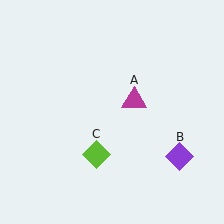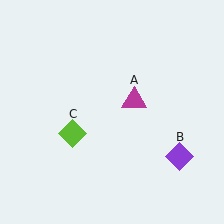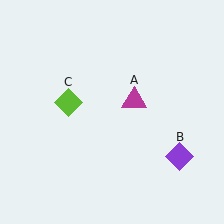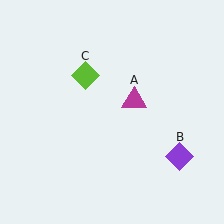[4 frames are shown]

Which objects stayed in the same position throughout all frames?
Magenta triangle (object A) and purple diamond (object B) remained stationary.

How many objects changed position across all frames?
1 object changed position: lime diamond (object C).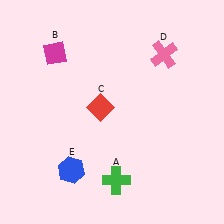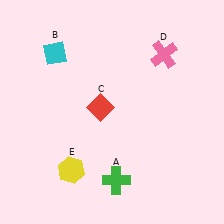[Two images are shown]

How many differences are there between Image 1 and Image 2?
There are 2 differences between the two images.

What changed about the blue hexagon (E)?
In Image 1, E is blue. In Image 2, it changed to yellow.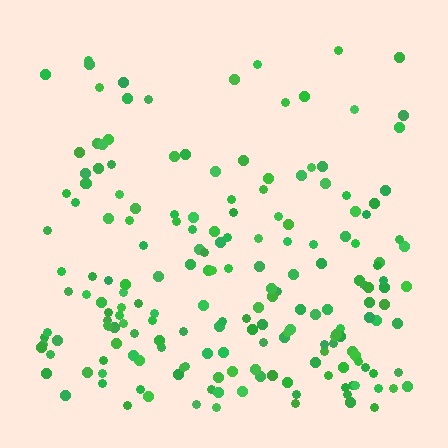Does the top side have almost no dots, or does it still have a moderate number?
Still a moderate number, just noticeably fewer than the bottom.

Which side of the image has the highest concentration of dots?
The bottom.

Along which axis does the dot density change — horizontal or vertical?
Vertical.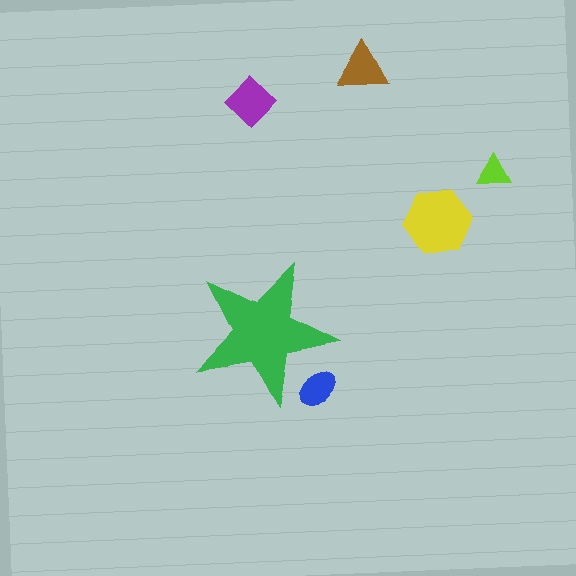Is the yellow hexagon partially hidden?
No, the yellow hexagon is fully visible.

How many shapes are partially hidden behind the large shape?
1 shape is partially hidden.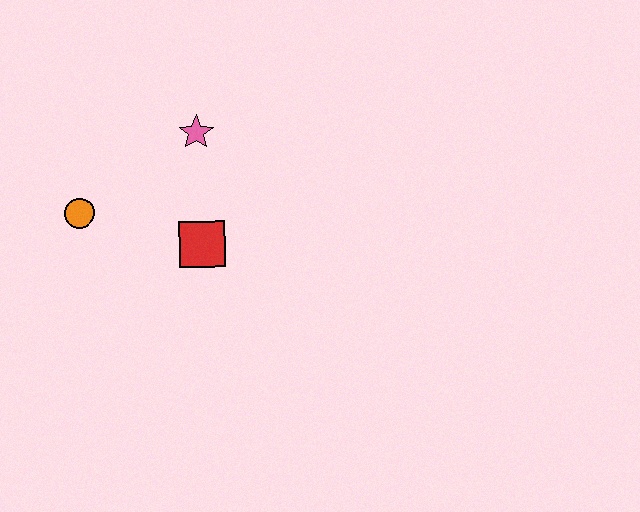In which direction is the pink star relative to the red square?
The pink star is above the red square.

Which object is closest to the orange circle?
The red square is closest to the orange circle.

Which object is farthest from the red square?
The orange circle is farthest from the red square.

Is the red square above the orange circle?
No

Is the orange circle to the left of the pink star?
Yes